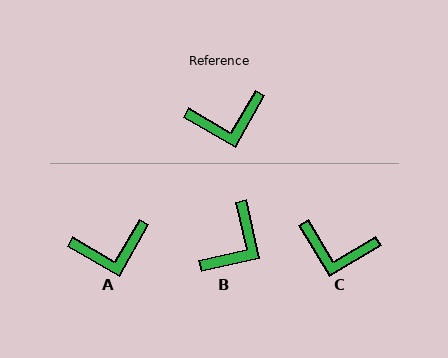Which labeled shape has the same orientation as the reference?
A.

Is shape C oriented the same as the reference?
No, it is off by about 29 degrees.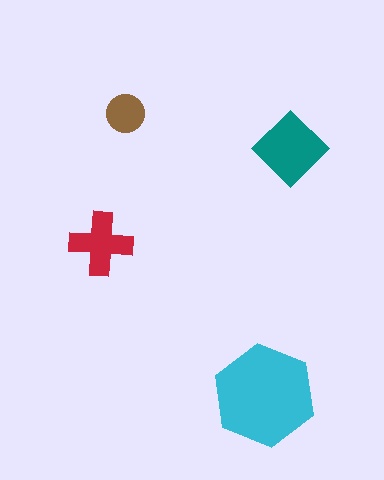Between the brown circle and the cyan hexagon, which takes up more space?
The cyan hexagon.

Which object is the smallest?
The brown circle.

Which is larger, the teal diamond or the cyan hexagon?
The cyan hexagon.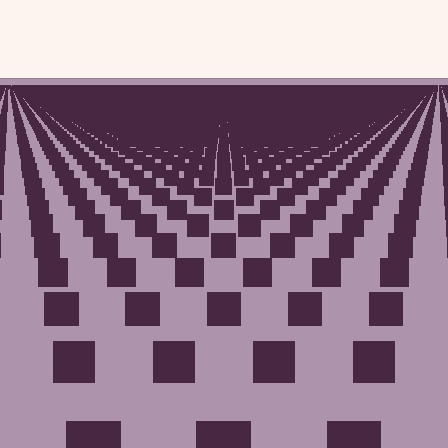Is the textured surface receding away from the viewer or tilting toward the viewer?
The surface is receding away from the viewer. Texture elements get smaller and denser toward the top.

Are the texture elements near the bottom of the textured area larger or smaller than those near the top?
Larger. Near the bottom, elements are closer to the viewer and appear at a bigger on-screen size.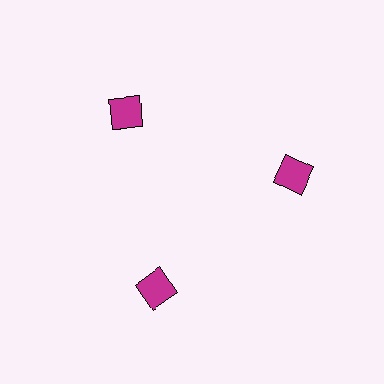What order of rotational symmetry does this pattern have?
This pattern has 3-fold rotational symmetry.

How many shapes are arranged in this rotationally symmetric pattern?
There are 3 shapes, arranged in 3 groups of 1.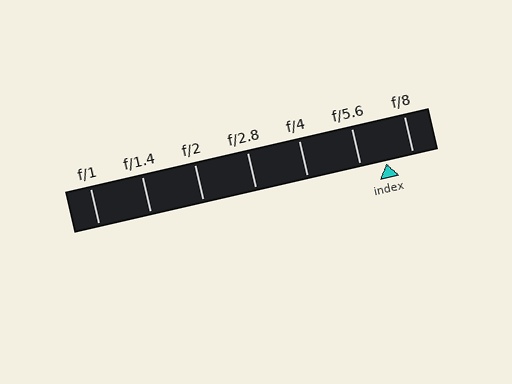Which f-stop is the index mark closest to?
The index mark is closest to f/5.6.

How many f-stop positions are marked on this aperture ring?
There are 7 f-stop positions marked.